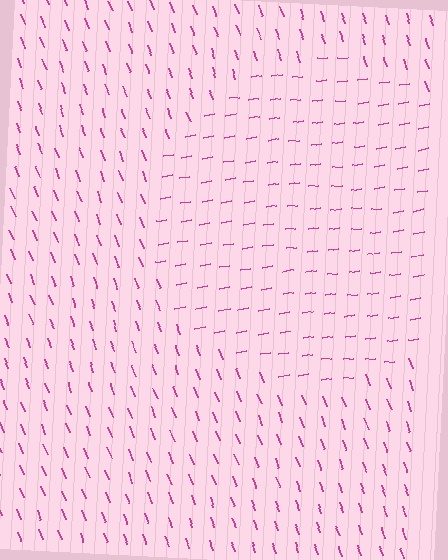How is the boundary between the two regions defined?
The boundary is defined purely by a change in line orientation (approximately 78 degrees difference). All lines are the same color and thickness.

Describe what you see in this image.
The image is filled with small magenta line segments. A circle region in the image has lines oriented differently from the surrounding lines, creating a visible texture boundary.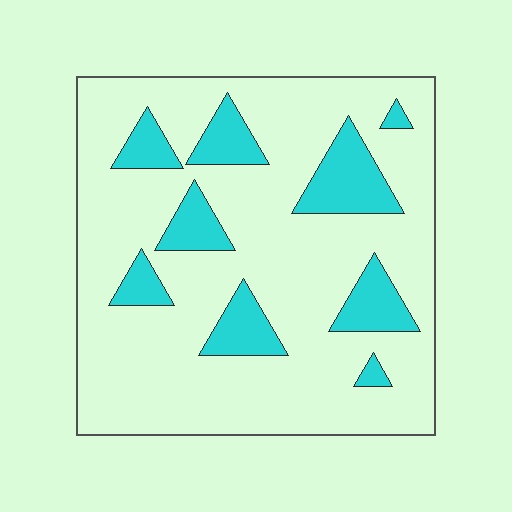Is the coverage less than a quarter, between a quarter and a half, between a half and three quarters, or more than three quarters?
Less than a quarter.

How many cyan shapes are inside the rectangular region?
9.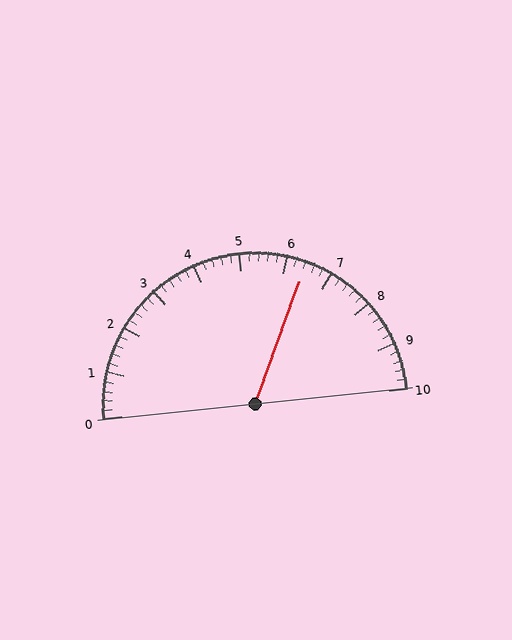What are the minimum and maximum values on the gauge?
The gauge ranges from 0 to 10.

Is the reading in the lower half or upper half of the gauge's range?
The reading is in the upper half of the range (0 to 10).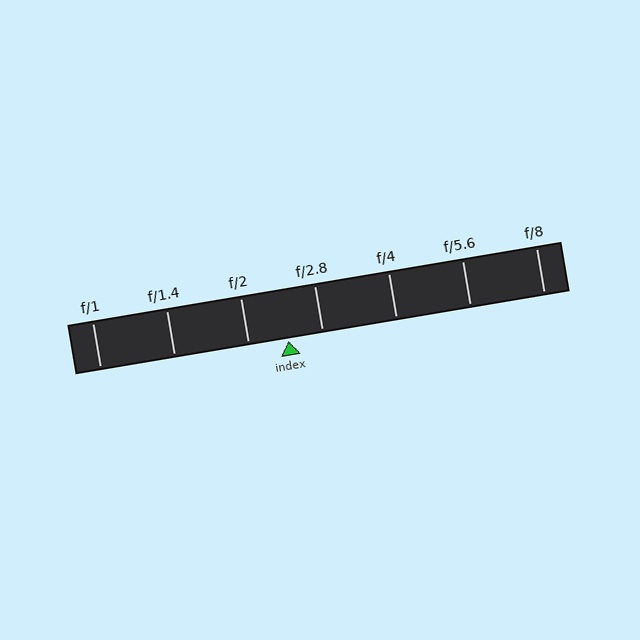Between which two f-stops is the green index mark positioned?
The index mark is between f/2 and f/2.8.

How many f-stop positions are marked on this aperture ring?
There are 7 f-stop positions marked.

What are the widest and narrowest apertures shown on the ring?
The widest aperture shown is f/1 and the narrowest is f/8.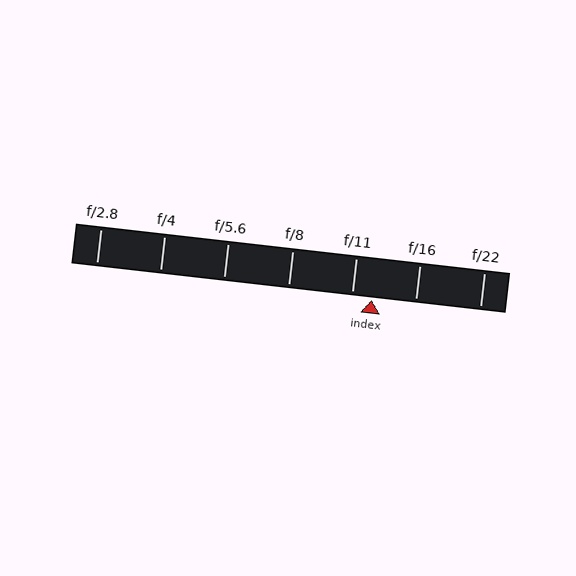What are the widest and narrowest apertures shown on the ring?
The widest aperture shown is f/2.8 and the narrowest is f/22.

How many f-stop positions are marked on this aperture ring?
There are 7 f-stop positions marked.